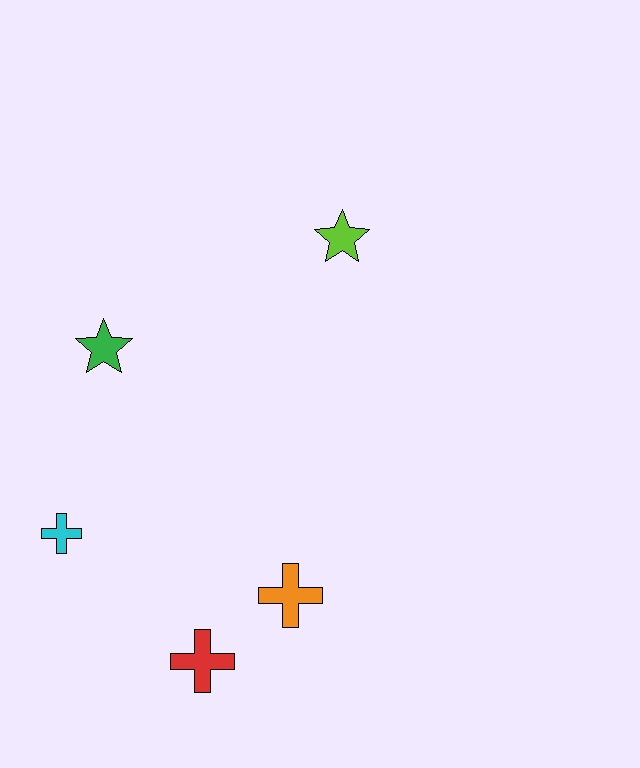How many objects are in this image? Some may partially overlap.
There are 5 objects.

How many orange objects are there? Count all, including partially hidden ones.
There is 1 orange object.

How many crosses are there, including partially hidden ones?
There are 3 crosses.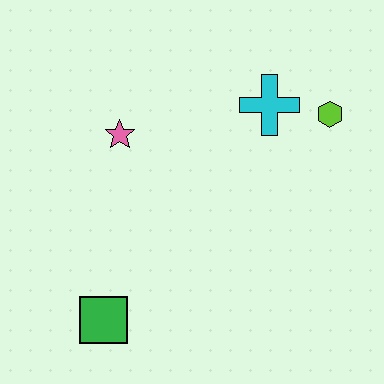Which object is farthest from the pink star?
The lime hexagon is farthest from the pink star.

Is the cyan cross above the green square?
Yes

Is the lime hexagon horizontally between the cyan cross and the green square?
No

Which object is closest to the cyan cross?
The lime hexagon is closest to the cyan cross.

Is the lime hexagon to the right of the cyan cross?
Yes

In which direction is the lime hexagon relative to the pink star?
The lime hexagon is to the right of the pink star.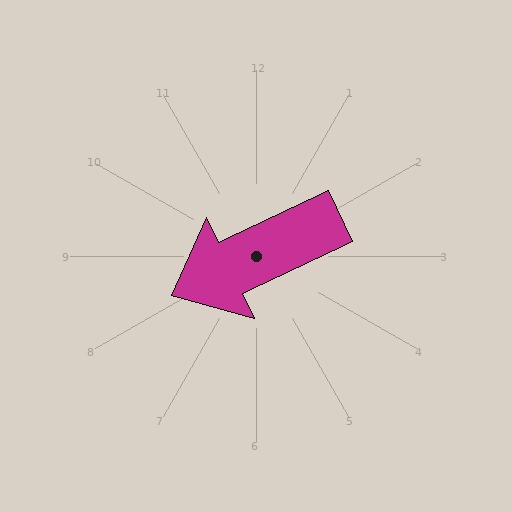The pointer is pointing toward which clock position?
Roughly 8 o'clock.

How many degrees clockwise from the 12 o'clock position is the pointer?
Approximately 245 degrees.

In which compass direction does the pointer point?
Southwest.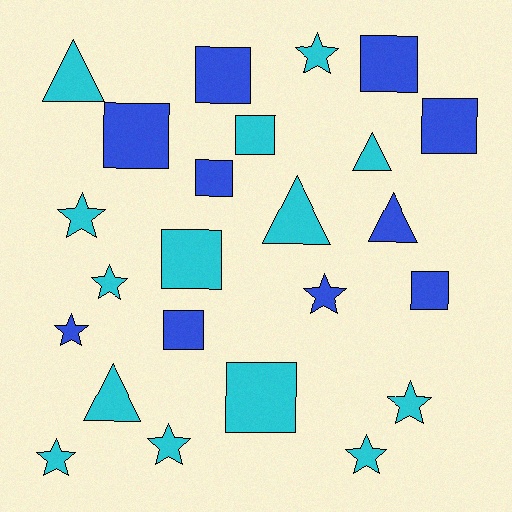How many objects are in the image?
There are 24 objects.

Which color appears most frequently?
Cyan, with 14 objects.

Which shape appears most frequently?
Square, with 10 objects.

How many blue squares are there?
There are 7 blue squares.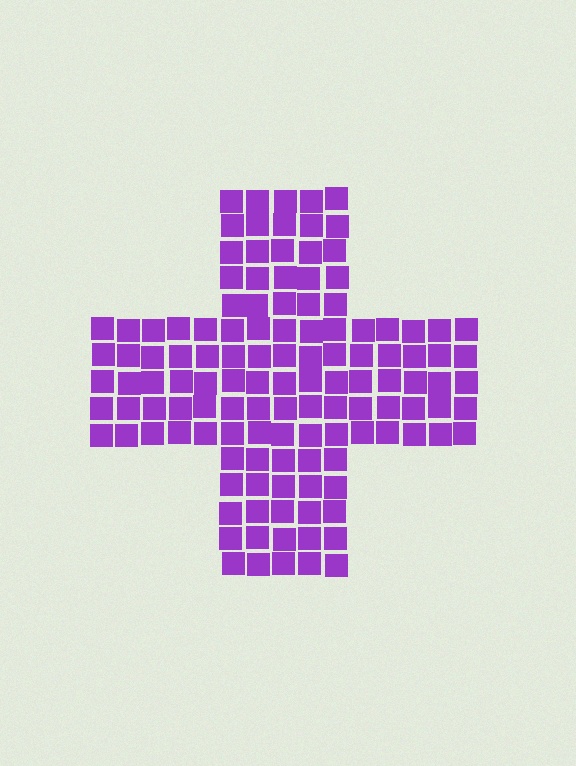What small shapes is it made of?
It is made of small squares.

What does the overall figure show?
The overall figure shows a cross.